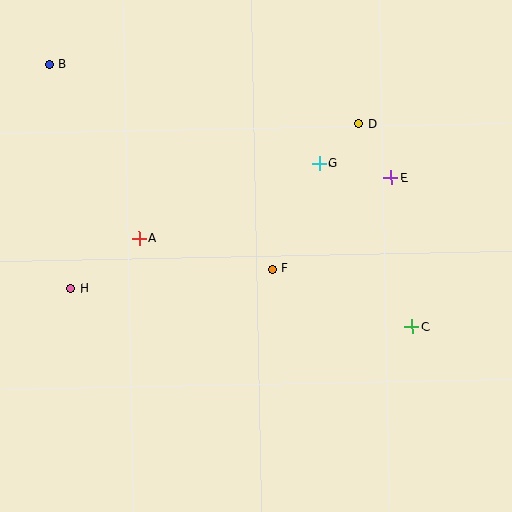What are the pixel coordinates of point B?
Point B is at (49, 64).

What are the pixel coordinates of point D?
Point D is at (359, 124).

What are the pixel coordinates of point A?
Point A is at (139, 239).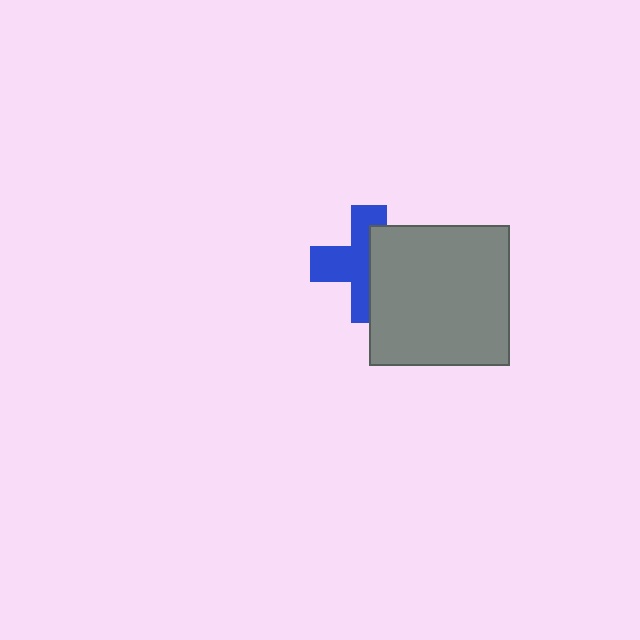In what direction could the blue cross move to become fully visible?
The blue cross could move left. That would shift it out from behind the gray square entirely.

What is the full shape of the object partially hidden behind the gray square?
The partially hidden object is a blue cross.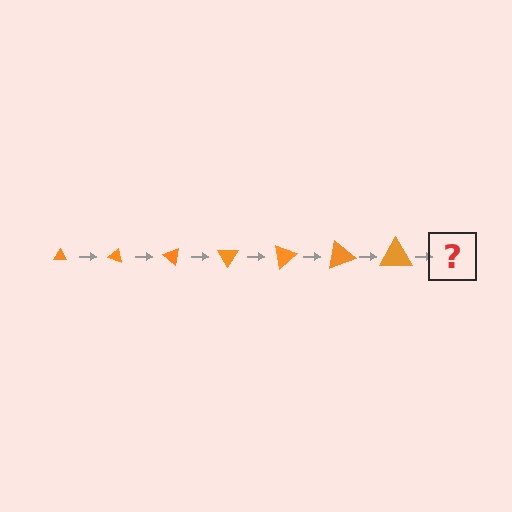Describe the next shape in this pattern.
It should be a triangle, larger than the previous one and rotated 140 degrees from the start.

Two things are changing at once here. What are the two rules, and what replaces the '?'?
The two rules are that the triangle grows larger each step and it rotates 20 degrees each step. The '?' should be a triangle, larger than the previous one and rotated 140 degrees from the start.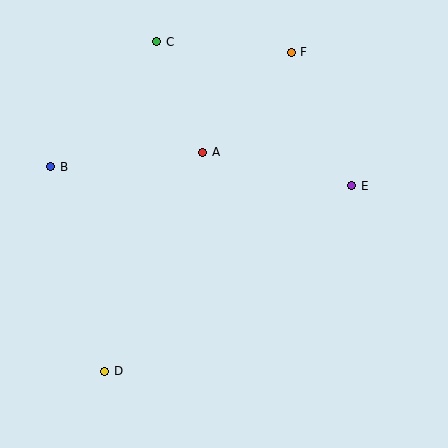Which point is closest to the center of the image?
Point A at (203, 152) is closest to the center.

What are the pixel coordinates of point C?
Point C is at (157, 42).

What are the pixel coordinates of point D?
Point D is at (105, 371).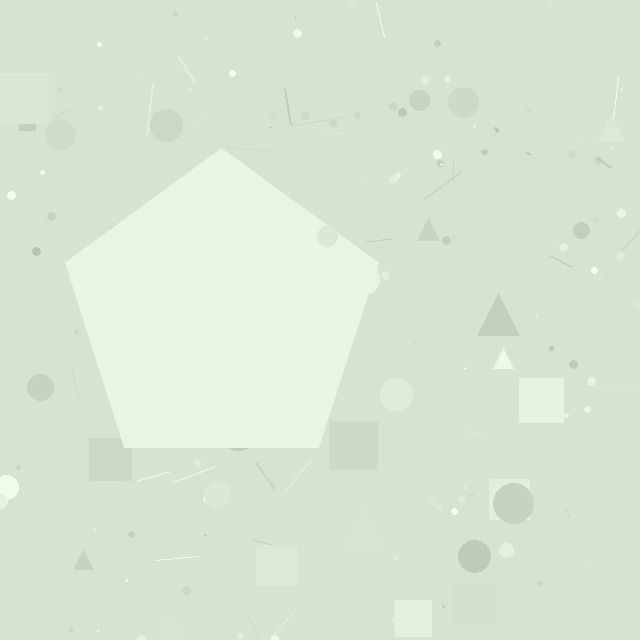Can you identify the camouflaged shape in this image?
The camouflaged shape is a pentagon.